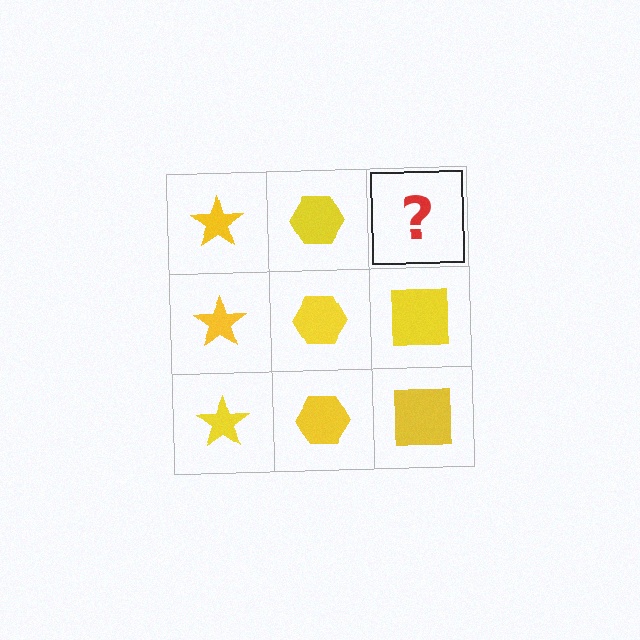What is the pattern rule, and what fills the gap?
The rule is that each column has a consistent shape. The gap should be filled with a yellow square.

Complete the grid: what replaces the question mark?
The question mark should be replaced with a yellow square.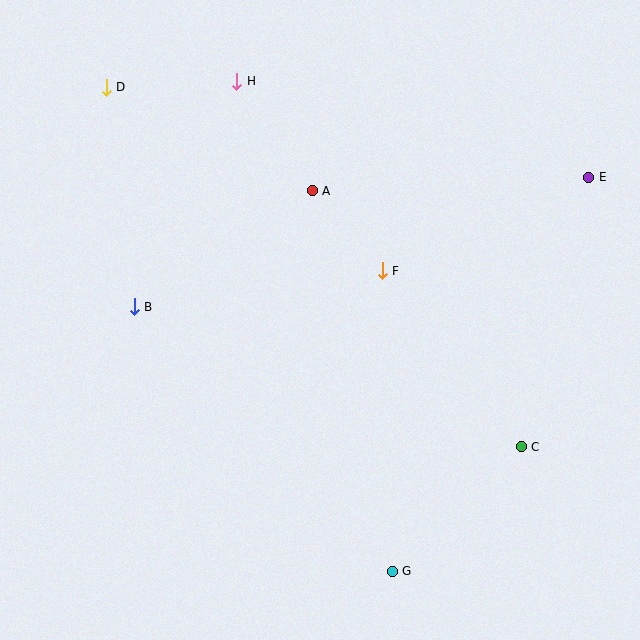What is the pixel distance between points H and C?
The distance between H and C is 463 pixels.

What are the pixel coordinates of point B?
Point B is at (134, 307).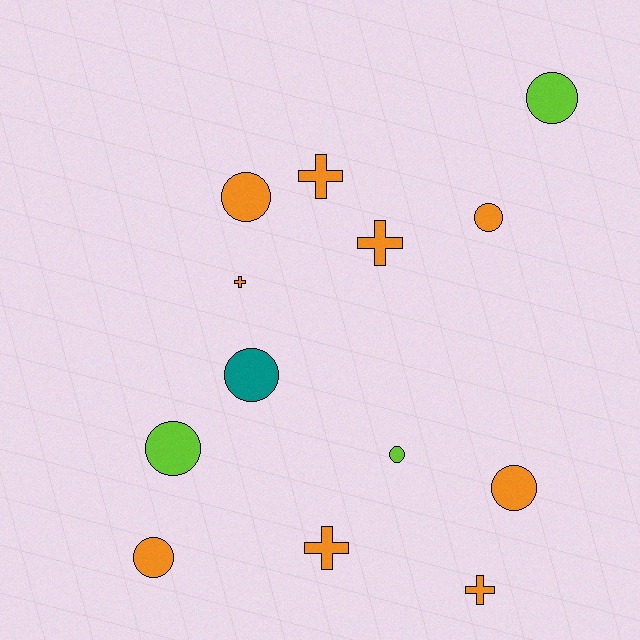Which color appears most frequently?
Orange, with 9 objects.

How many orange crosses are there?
There are 5 orange crosses.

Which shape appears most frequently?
Circle, with 8 objects.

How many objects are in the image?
There are 13 objects.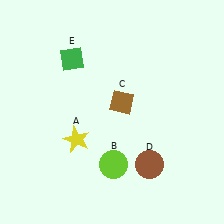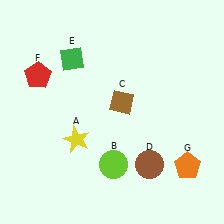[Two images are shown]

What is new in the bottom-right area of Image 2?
An orange pentagon (G) was added in the bottom-right area of Image 2.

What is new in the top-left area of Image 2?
A red pentagon (F) was added in the top-left area of Image 2.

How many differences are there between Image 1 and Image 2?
There are 2 differences between the two images.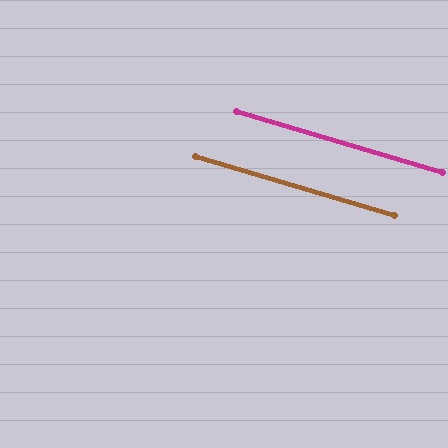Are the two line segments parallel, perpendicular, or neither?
Parallel — their directions differ by only 0.1°.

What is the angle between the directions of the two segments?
Approximately 0 degrees.